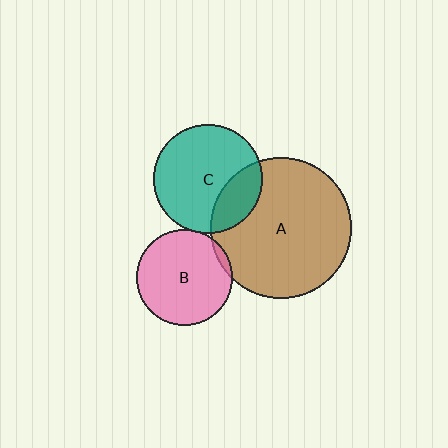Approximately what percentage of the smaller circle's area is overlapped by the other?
Approximately 5%.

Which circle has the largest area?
Circle A (brown).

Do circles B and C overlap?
Yes.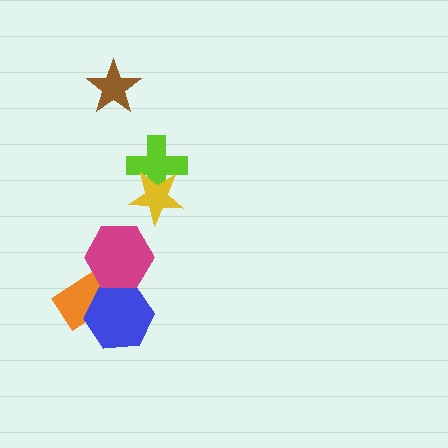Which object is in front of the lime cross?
The yellow star is in front of the lime cross.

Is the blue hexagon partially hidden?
Yes, it is partially covered by another shape.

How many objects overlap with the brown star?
0 objects overlap with the brown star.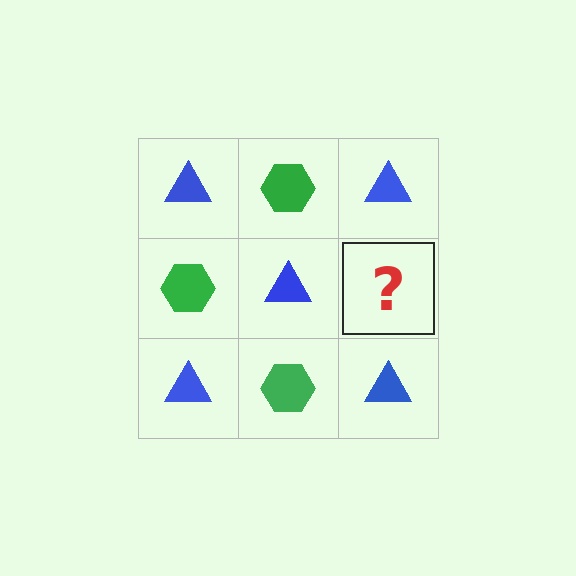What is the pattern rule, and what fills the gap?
The rule is that it alternates blue triangle and green hexagon in a checkerboard pattern. The gap should be filled with a green hexagon.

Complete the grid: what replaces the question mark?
The question mark should be replaced with a green hexagon.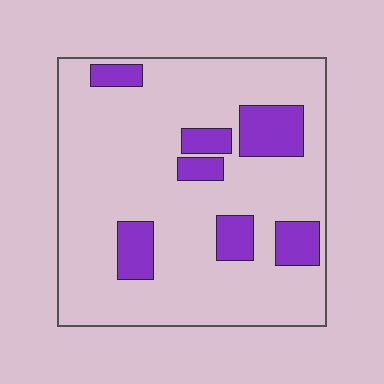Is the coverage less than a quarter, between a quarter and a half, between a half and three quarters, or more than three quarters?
Less than a quarter.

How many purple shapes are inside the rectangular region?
7.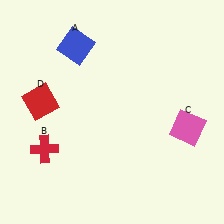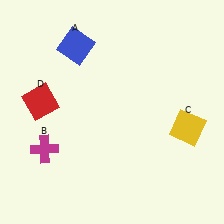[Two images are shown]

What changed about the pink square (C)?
In Image 1, C is pink. In Image 2, it changed to yellow.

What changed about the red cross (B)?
In Image 1, B is red. In Image 2, it changed to magenta.